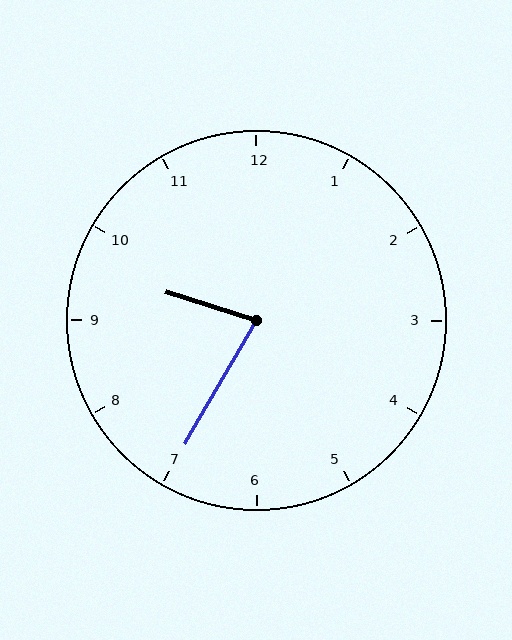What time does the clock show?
9:35.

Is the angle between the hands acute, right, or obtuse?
It is acute.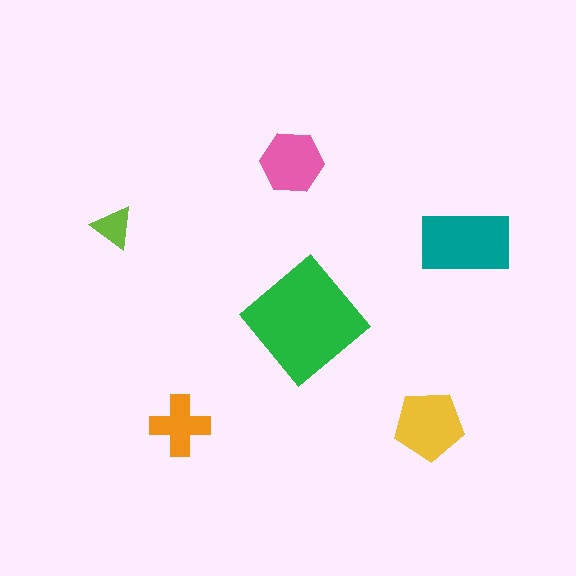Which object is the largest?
The green diamond.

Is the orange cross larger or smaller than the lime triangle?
Larger.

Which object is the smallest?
The lime triangle.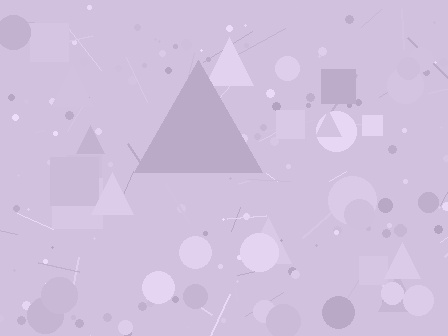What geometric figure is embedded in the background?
A triangle is embedded in the background.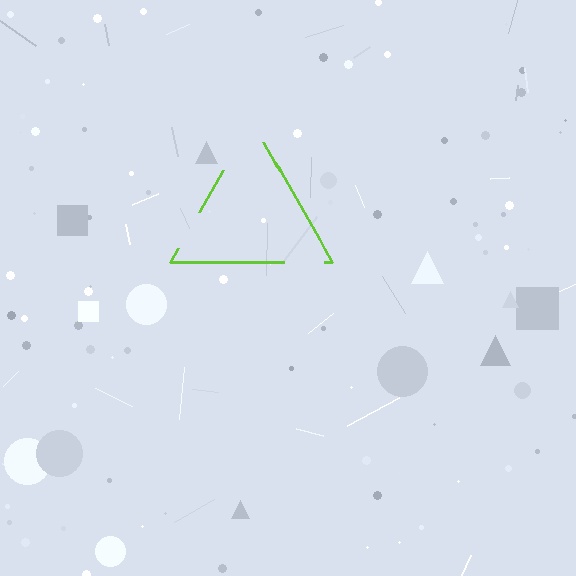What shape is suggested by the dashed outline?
The dashed outline suggests a triangle.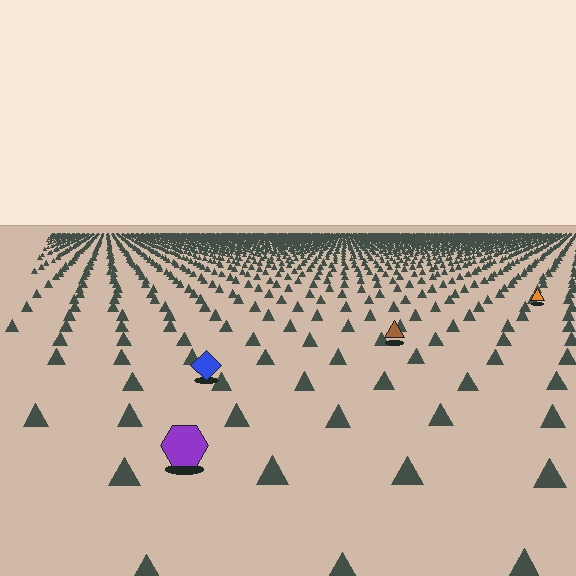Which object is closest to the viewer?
The purple hexagon is closest. The texture marks near it are larger and more spread out.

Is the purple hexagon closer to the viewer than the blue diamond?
Yes. The purple hexagon is closer — you can tell from the texture gradient: the ground texture is coarser near it.